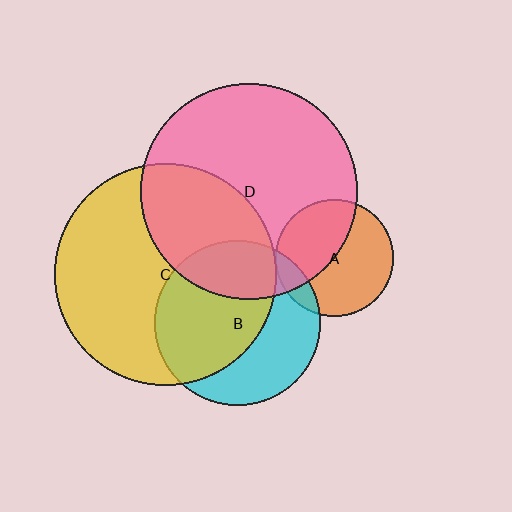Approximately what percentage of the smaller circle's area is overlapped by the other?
Approximately 5%.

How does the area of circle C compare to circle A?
Approximately 3.6 times.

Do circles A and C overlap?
Yes.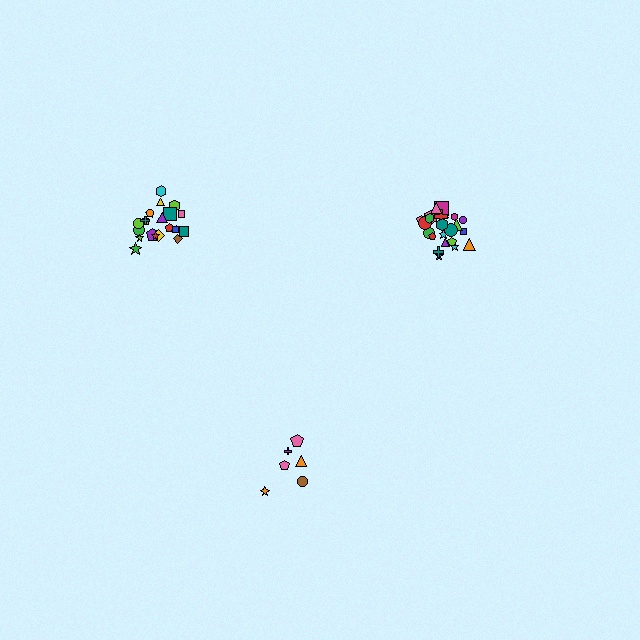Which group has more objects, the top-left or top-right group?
The top-right group.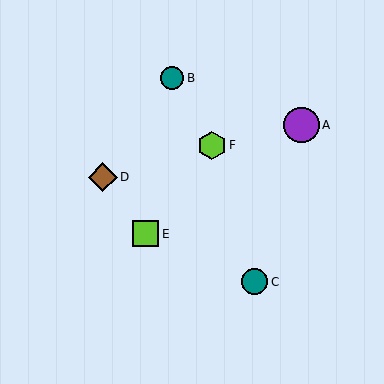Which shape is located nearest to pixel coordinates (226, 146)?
The lime hexagon (labeled F) at (212, 145) is nearest to that location.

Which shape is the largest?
The purple circle (labeled A) is the largest.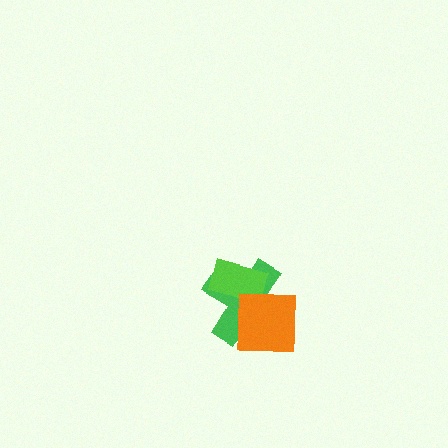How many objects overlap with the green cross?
2 objects overlap with the green cross.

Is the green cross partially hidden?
Yes, it is partially covered by another shape.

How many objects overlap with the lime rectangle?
1 object overlaps with the lime rectangle.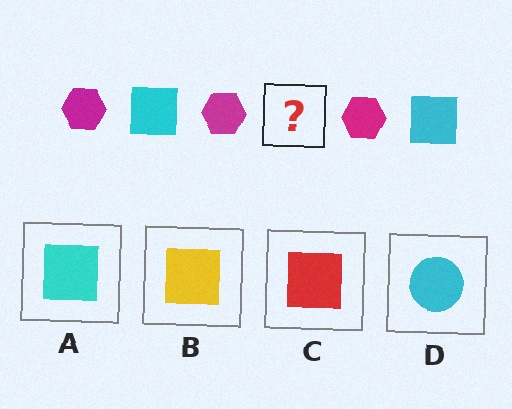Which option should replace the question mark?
Option A.